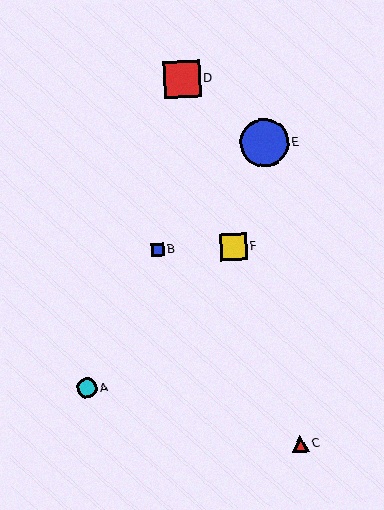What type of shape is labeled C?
Shape C is a red triangle.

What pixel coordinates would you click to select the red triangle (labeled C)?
Click at (301, 444) to select the red triangle C.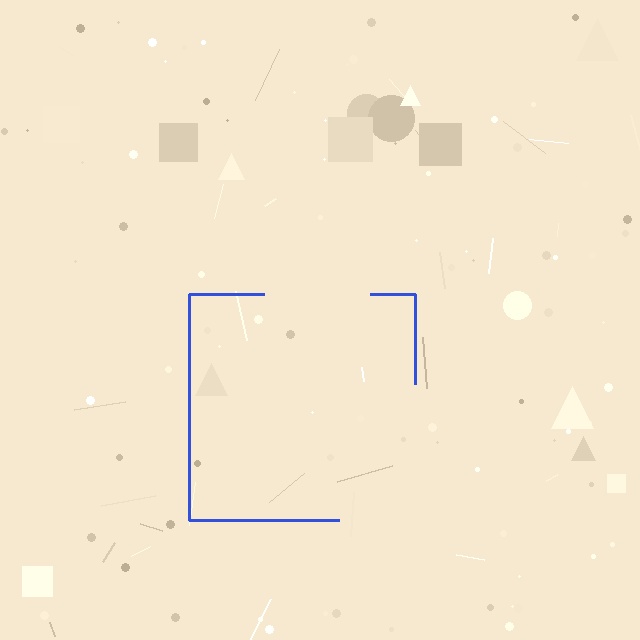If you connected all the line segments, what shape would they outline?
They would outline a square.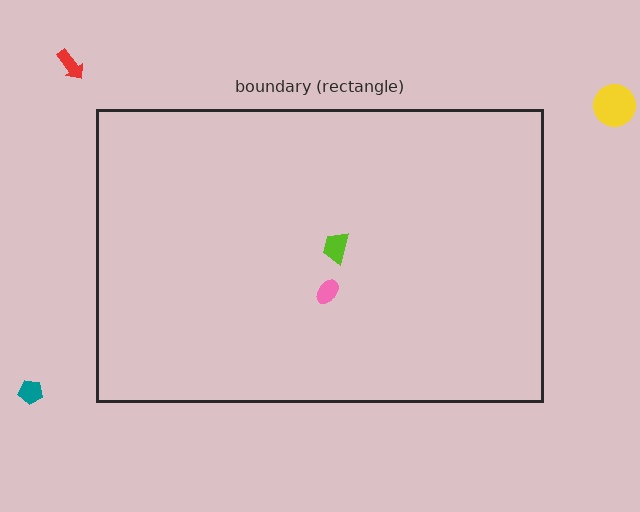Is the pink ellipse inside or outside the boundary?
Inside.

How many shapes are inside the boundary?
2 inside, 3 outside.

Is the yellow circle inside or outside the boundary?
Outside.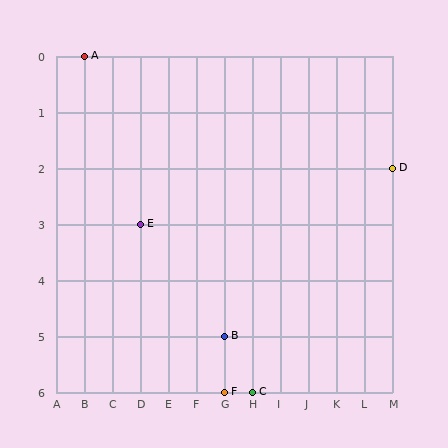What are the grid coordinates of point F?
Point F is at grid coordinates (G, 6).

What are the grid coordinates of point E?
Point E is at grid coordinates (D, 3).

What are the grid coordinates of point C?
Point C is at grid coordinates (H, 6).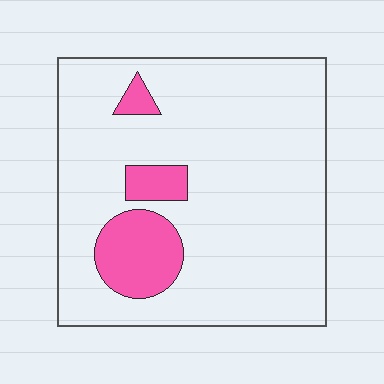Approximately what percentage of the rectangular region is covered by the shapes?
Approximately 15%.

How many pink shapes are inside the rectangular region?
3.